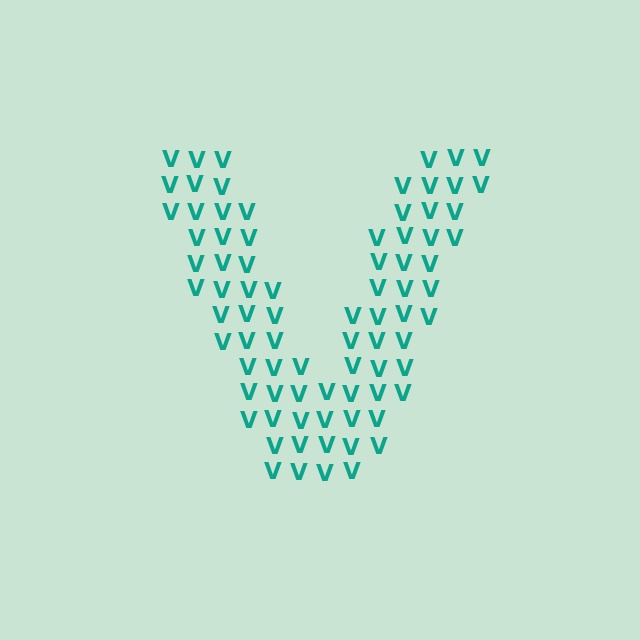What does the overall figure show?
The overall figure shows the letter V.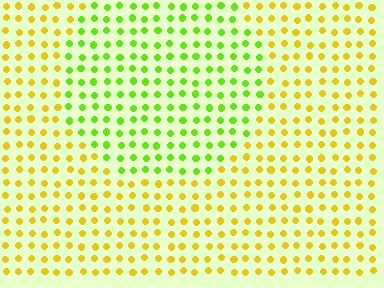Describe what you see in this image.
The image is filled with small yellow elements in a uniform arrangement. A circle-shaped region is visible where the elements are tinted to a slightly different hue, forming a subtle color boundary.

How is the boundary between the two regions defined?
The boundary is defined purely by a slight shift in hue (about 47 degrees). Spacing, size, and orientation are identical on both sides.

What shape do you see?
I see a circle.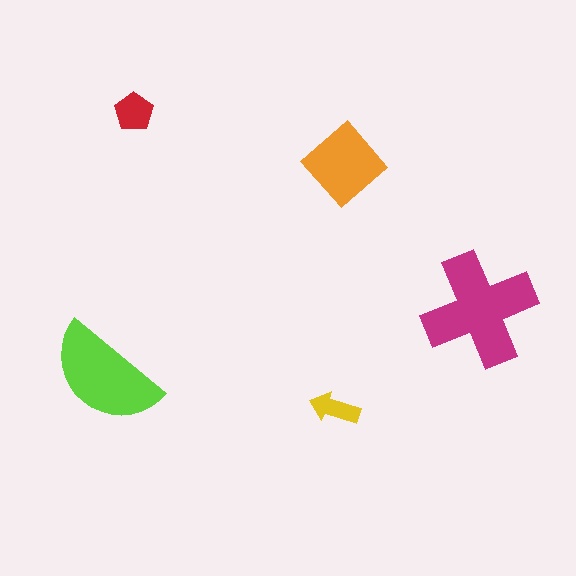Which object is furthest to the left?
The lime semicircle is leftmost.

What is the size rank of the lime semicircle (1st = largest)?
2nd.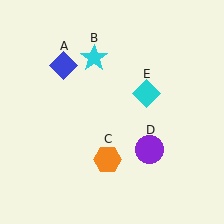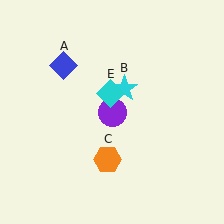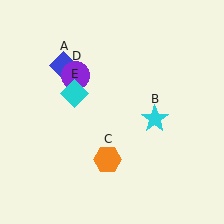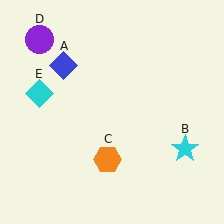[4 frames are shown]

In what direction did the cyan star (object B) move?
The cyan star (object B) moved down and to the right.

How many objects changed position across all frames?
3 objects changed position: cyan star (object B), purple circle (object D), cyan diamond (object E).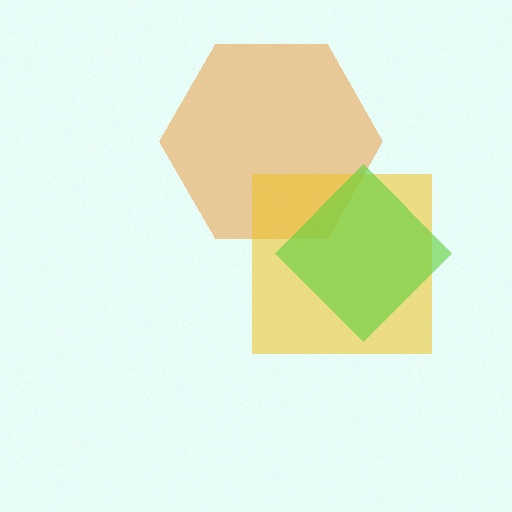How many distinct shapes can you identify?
There are 3 distinct shapes: an orange hexagon, a yellow square, a lime diamond.